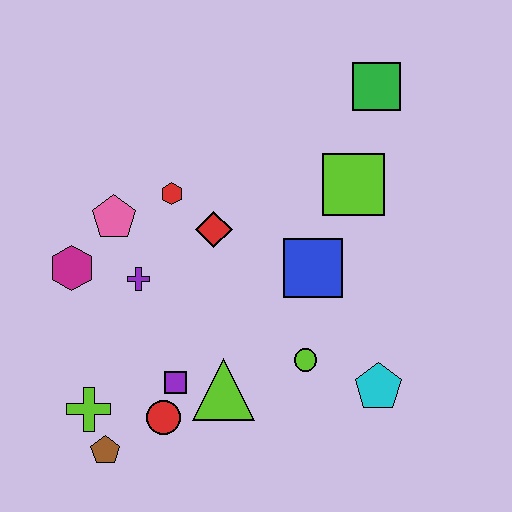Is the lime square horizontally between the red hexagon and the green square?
Yes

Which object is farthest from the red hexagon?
The cyan pentagon is farthest from the red hexagon.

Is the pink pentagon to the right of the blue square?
No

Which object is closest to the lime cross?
The brown pentagon is closest to the lime cross.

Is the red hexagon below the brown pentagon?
No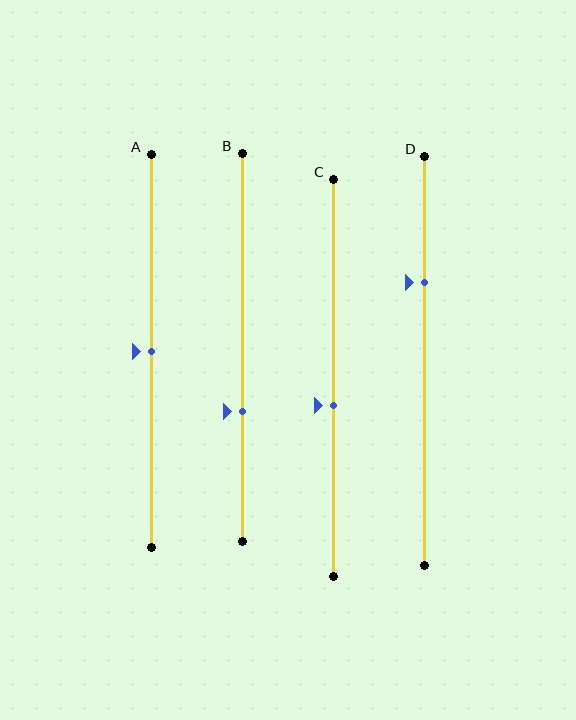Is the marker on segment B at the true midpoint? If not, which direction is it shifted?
No, the marker on segment B is shifted downward by about 16% of the segment length.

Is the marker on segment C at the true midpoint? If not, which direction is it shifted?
No, the marker on segment C is shifted downward by about 7% of the segment length.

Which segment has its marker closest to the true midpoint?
Segment A has its marker closest to the true midpoint.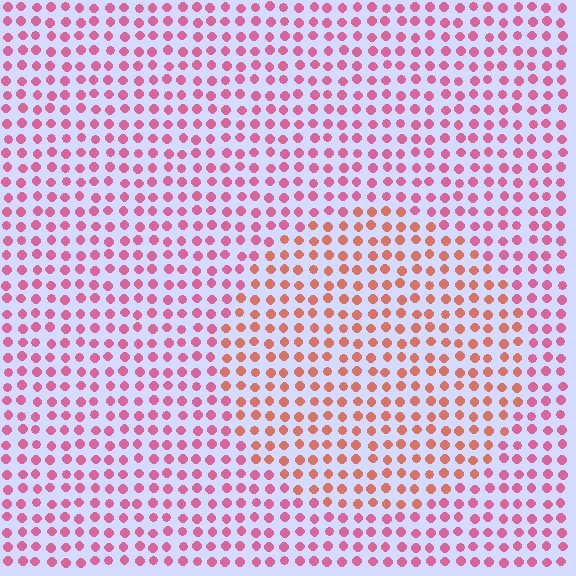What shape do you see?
I see a circle.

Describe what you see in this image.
The image is filled with small pink elements in a uniform arrangement. A circle-shaped region is visible where the elements are tinted to a slightly different hue, forming a subtle color boundary.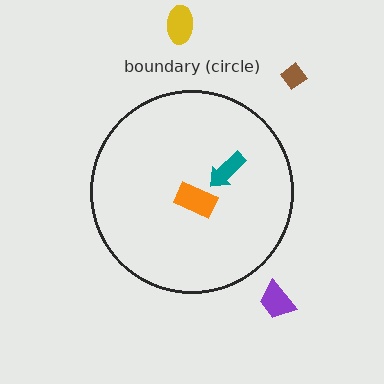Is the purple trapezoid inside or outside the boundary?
Outside.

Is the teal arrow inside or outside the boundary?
Inside.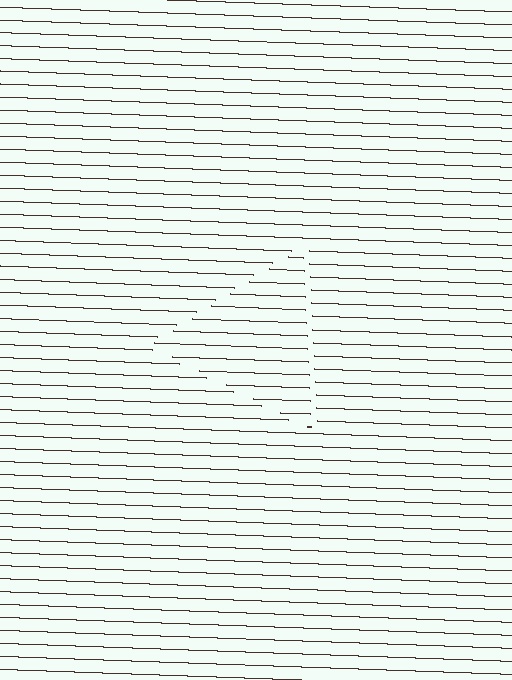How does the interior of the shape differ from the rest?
The interior of the shape contains the same grating, shifted by half a period — the contour is defined by the phase discontinuity where line-ends from the inner and outer gratings abut.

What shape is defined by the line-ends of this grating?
An illusory triangle. The interior of the shape contains the same grating, shifted by half a period — the contour is defined by the phase discontinuity where line-ends from the inner and outer gratings abut.